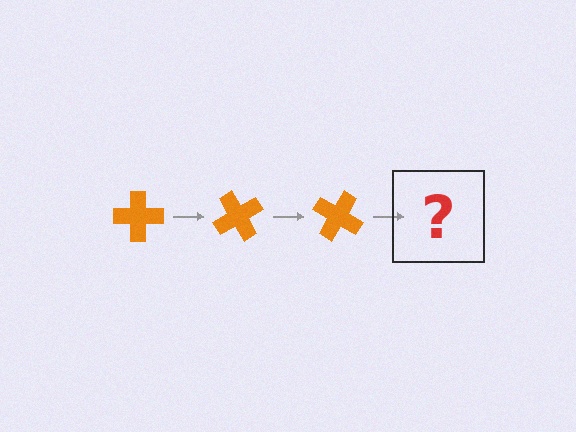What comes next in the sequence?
The next element should be an orange cross rotated 180 degrees.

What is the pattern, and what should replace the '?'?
The pattern is that the cross rotates 60 degrees each step. The '?' should be an orange cross rotated 180 degrees.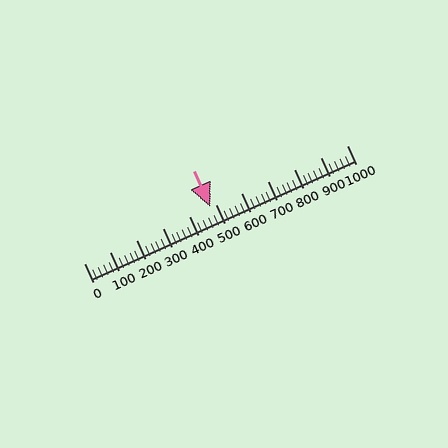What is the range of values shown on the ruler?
The ruler shows values from 0 to 1000.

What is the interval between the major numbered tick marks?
The major tick marks are spaced 100 units apart.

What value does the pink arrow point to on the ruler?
The pink arrow points to approximately 480.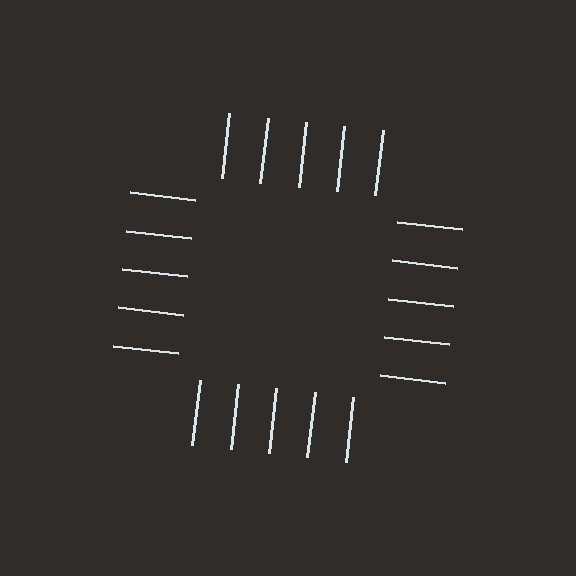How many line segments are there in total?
20 — 5 along each of the 4 edges.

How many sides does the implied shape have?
4 sides — the line-ends trace a square.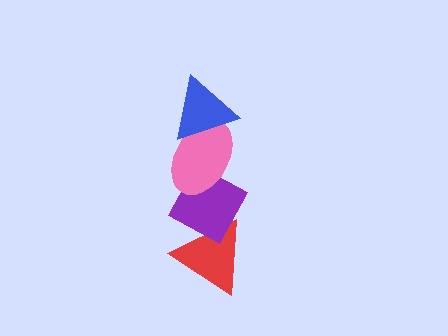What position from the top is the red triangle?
The red triangle is 4th from the top.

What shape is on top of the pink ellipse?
The blue triangle is on top of the pink ellipse.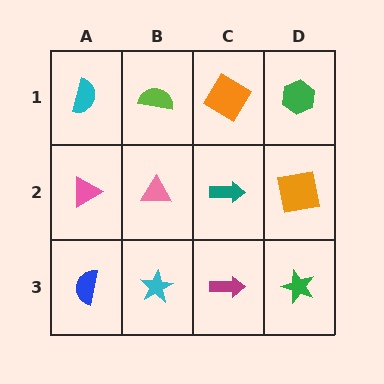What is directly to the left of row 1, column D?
An orange diamond.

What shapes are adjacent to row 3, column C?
A teal arrow (row 2, column C), a cyan star (row 3, column B), a green star (row 3, column D).